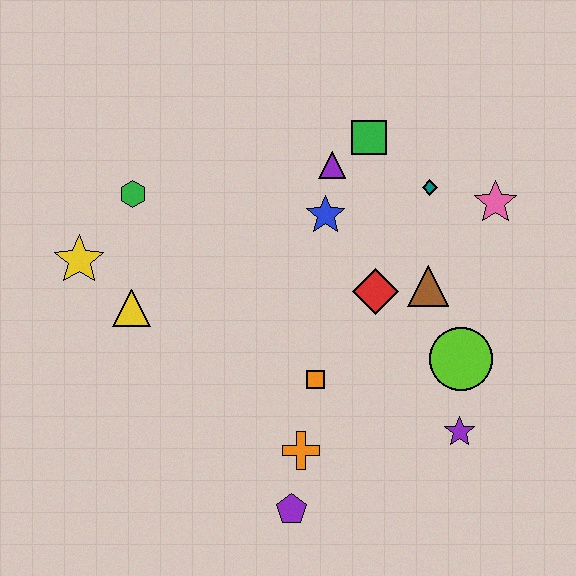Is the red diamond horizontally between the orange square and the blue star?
No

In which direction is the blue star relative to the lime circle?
The blue star is above the lime circle.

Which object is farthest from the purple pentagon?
The green square is farthest from the purple pentagon.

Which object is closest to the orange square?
The orange cross is closest to the orange square.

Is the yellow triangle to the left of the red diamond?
Yes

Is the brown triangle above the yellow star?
No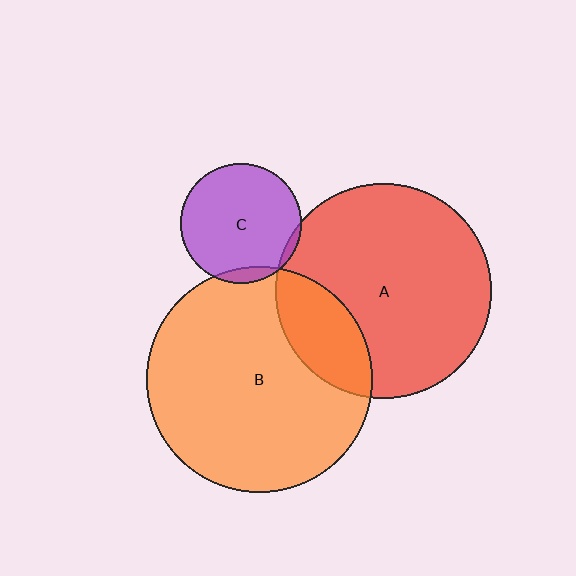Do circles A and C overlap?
Yes.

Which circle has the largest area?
Circle B (orange).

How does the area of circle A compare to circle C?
Approximately 3.2 times.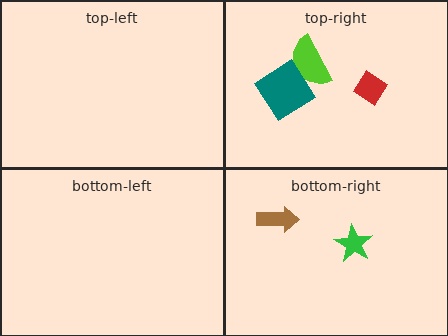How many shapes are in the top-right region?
3.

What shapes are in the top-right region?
The red diamond, the lime semicircle, the teal diamond.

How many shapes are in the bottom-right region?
2.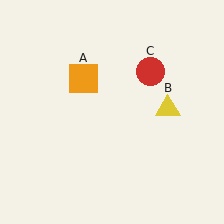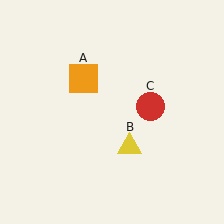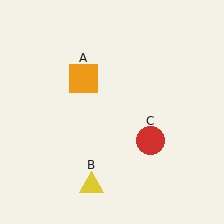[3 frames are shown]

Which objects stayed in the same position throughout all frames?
Orange square (object A) remained stationary.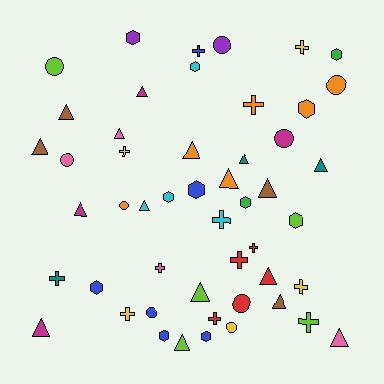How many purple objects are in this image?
There are 2 purple objects.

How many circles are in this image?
There are 9 circles.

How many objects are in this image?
There are 50 objects.